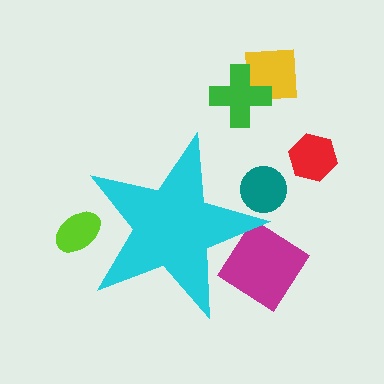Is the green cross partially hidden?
No, the green cross is fully visible.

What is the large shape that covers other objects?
A cyan star.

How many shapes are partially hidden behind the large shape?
3 shapes are partially hidden.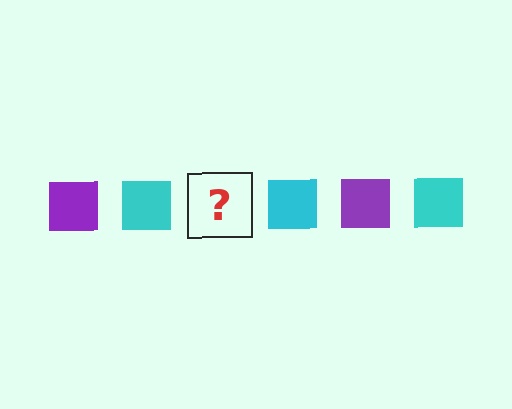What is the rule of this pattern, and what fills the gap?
The rule is that the pattern cycles through purple, cyan squares. The gap should be filled with a purple square.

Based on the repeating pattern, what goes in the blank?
The blank should be a purple square.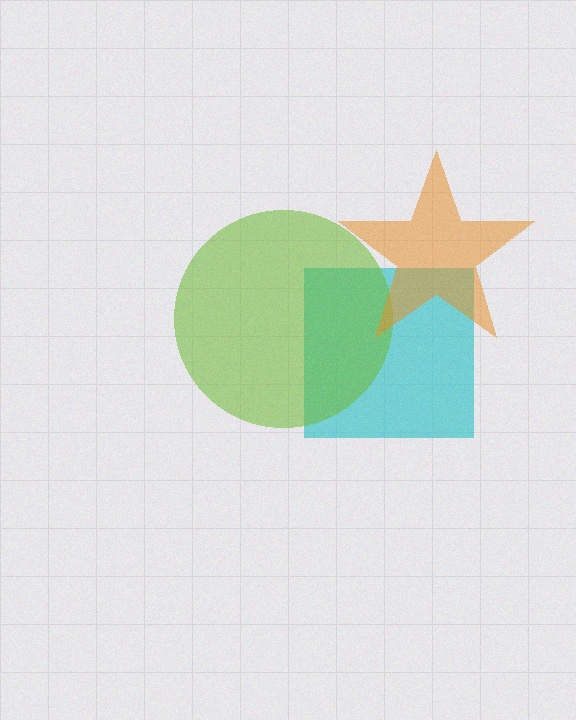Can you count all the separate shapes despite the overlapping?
Yes, there are 3 separate shapes.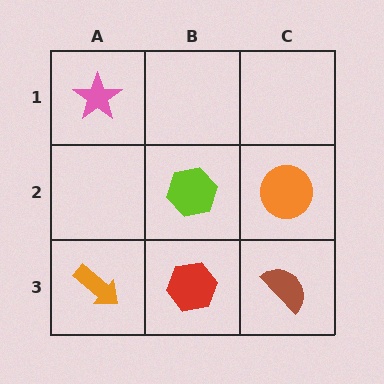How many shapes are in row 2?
2 shapes.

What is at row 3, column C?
A brown semicircle.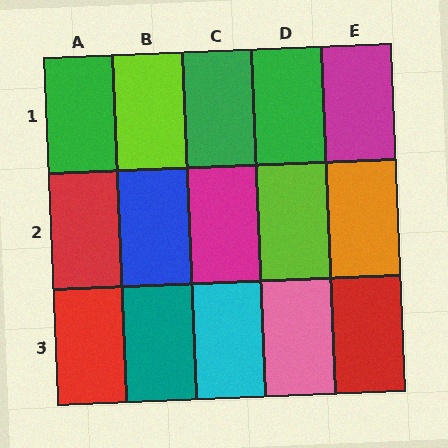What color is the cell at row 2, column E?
Orange.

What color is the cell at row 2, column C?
Magenta.